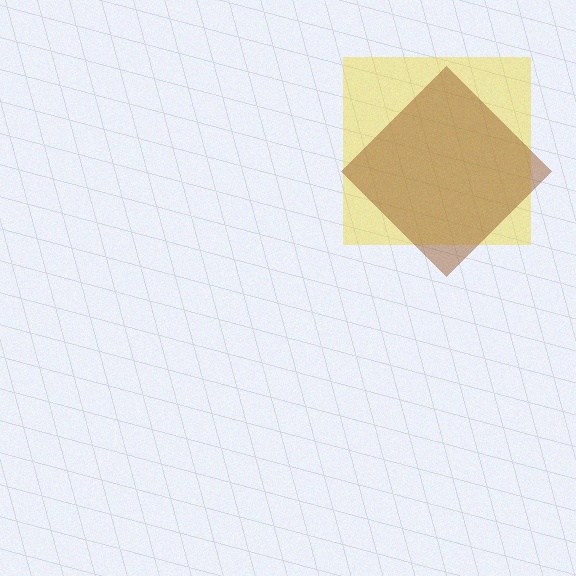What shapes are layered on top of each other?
The layered shapes are: a yellow square, a brown diamond.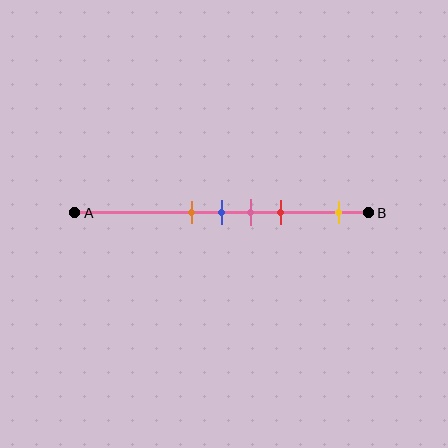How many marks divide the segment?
There are 5 marks dividing the segment.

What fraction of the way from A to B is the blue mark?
The blue mark is approximately 50% (0.5) of the way from A to B.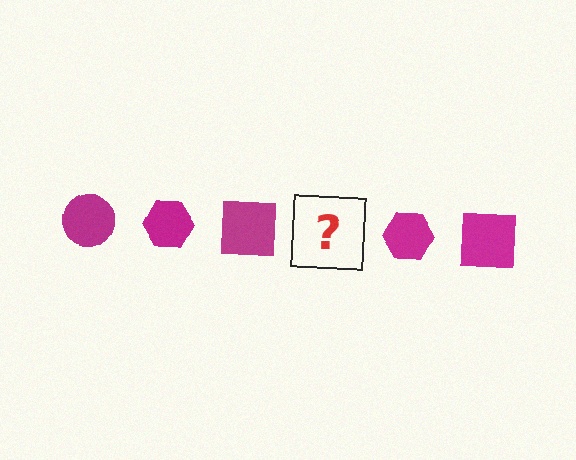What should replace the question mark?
The question mark should be replaced with a magenta circle.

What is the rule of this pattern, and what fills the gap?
The rule is that the pattern cycles through circle, hexagon, square shapes in magenta. The gap should be filled with a magenta circle.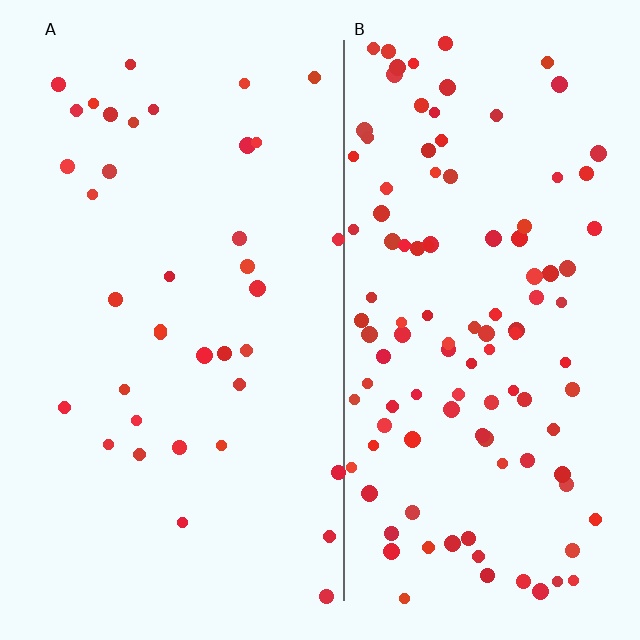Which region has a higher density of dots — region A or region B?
B (the right).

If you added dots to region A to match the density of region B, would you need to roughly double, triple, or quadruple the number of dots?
Approximately triple.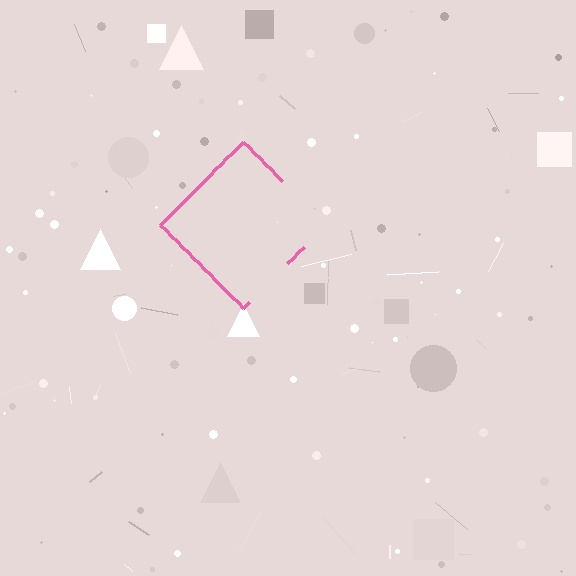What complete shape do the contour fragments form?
The contour fragments form a diamond.